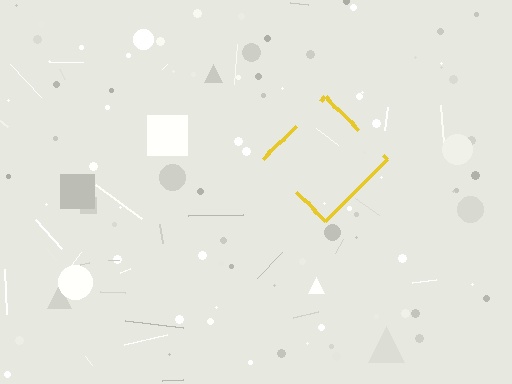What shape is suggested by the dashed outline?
The dashed outline suggests a diamond.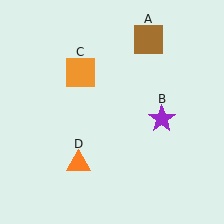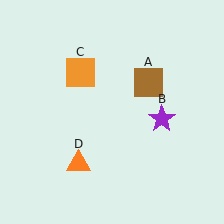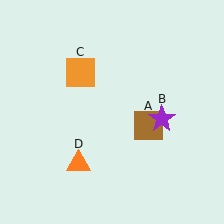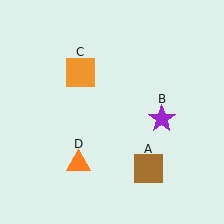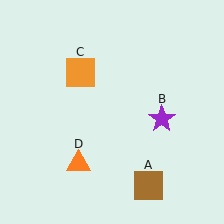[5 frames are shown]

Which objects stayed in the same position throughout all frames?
Purple star (object B) and orange square (object C) and orange triangle (object D) remained stationary.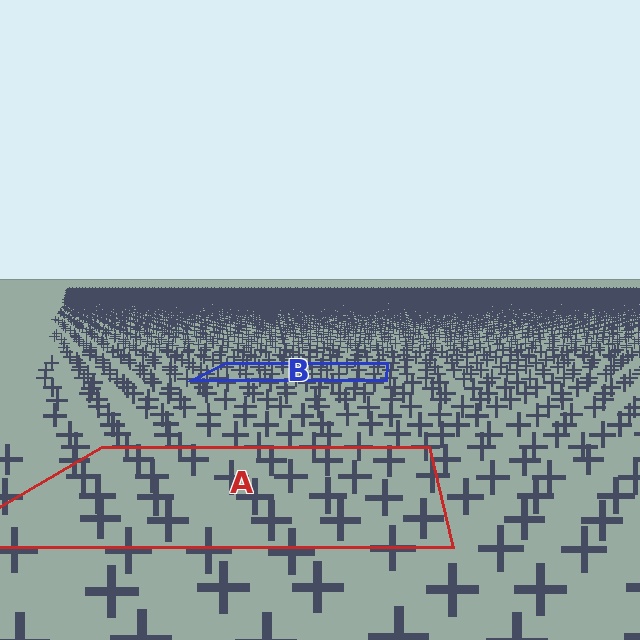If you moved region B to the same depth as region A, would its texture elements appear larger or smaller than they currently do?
They would appear larger. At a closer depth, the same texture elements are projected at a bigger on-screen size.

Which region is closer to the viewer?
Region A is closer. The texture elements there are larger and more spread out.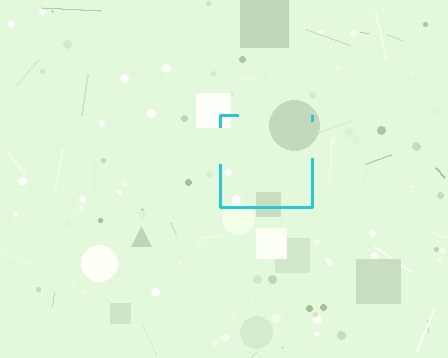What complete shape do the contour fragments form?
The contour fragments form a square.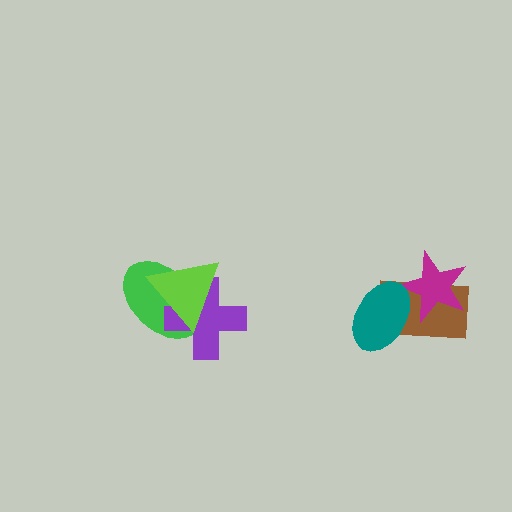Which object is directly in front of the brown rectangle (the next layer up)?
The magenta star is directly in front of the brown rectangle.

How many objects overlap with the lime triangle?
2 objects overlap with the lime triangle.